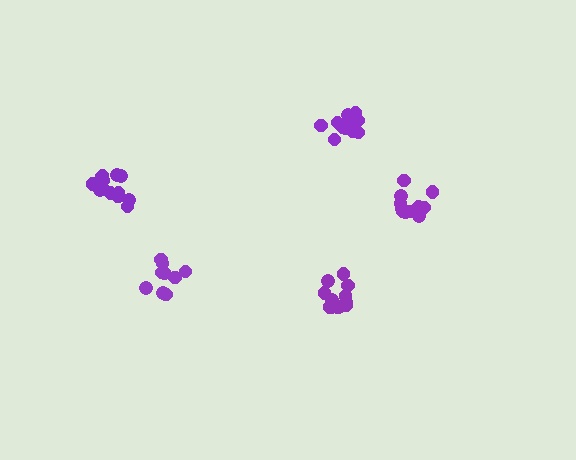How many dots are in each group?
Group 1: 13 dots, Group 2: 11 dots, Group 3: 12 dots, Group 4: 15 dots, Group 5: 9 dots (60 total).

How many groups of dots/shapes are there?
There are 5 groups.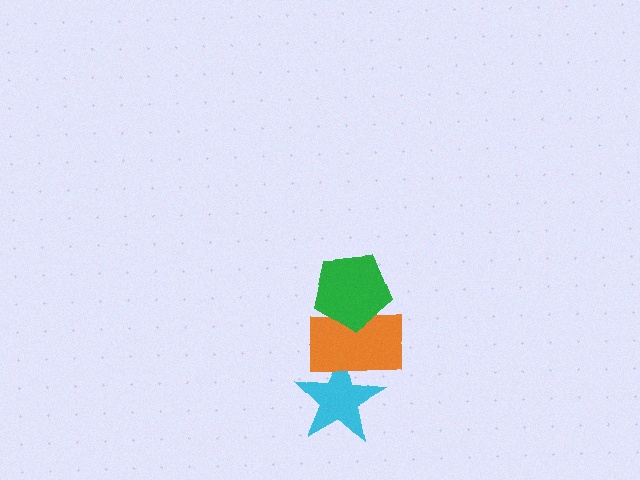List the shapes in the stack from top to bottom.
From top to bottom: the green pentagon, the orange rectangle, the cyan star.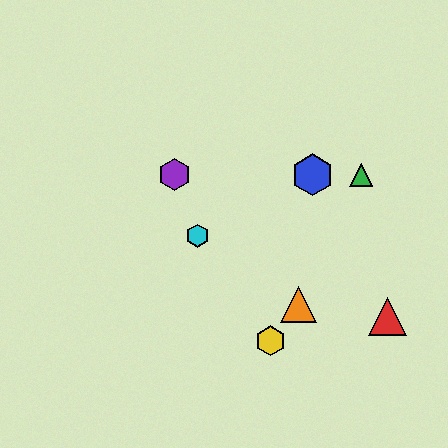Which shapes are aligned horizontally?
The blue hexagon, the green triangle, the purple hexagon are aligned horizontally.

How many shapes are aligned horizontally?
3 shapes (the blue hexagon, the green triangle, the purple hexagon) are aligned horizontally.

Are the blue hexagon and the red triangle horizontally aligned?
No, the blue hexagon is at y≈175 and the red triangle is at y≈316.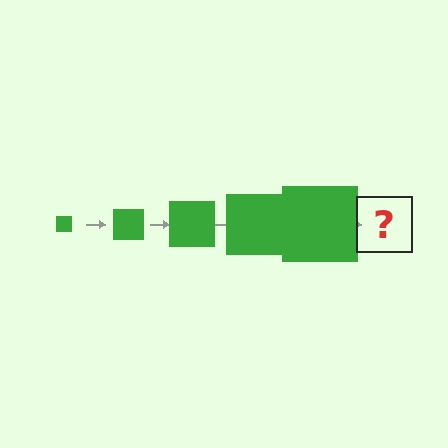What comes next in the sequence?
The next element should be a green square, larger than the previous one.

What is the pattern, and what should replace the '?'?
The pattern is that the square gets progressively larger each step. The '?' should be a green square, larger than the previous one.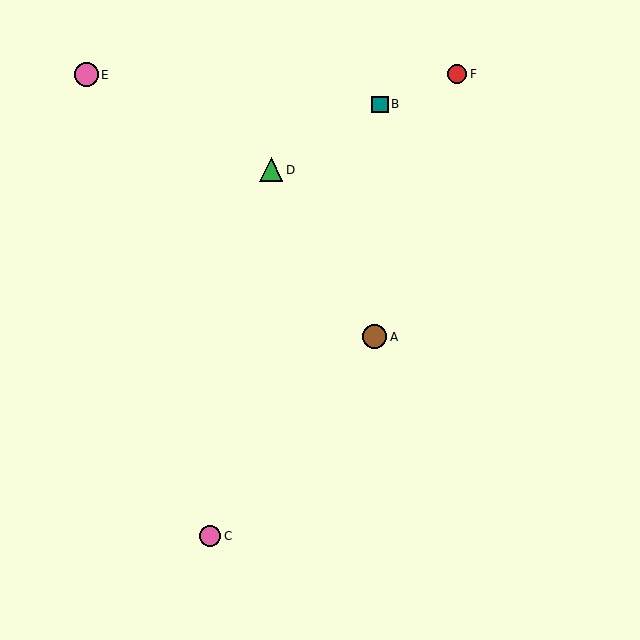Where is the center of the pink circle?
The center of the pink circle is at (86, 75).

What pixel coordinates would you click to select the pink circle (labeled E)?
Click at (86, 75) to select the pink circle E.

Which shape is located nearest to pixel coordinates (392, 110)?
The teal square (labeled B) at (380, 104) is nearest to that location.